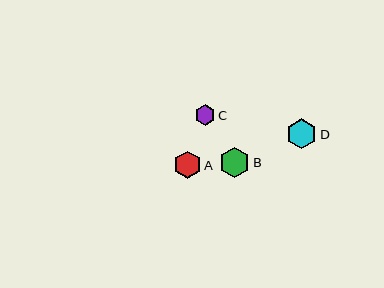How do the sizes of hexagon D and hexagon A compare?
Hexagon D and hexagon A are approximately the same size.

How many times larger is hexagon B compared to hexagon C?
Hexagon B is approximately 1.5 times the size of hexagon C.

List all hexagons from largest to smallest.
From largest to smallest: B, D, A, C.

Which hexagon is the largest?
Hexagon B is the largest with a size of approximately 31 pixels.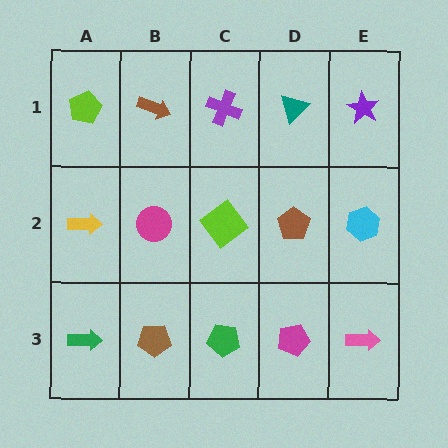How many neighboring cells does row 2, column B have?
4.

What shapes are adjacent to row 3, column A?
A yellow arrow (row 2, column A), a brown pentagon (row 3, column B).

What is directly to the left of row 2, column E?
A brown pentagon.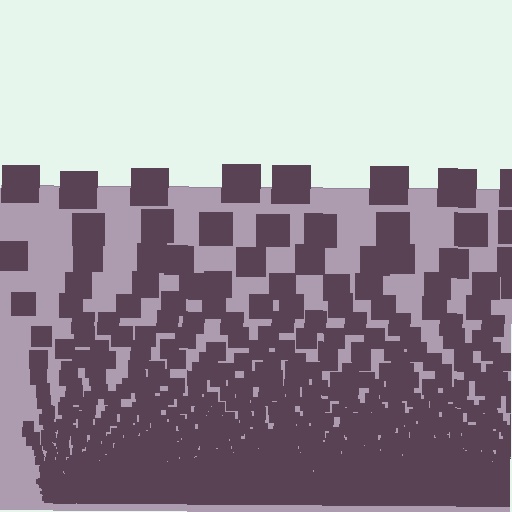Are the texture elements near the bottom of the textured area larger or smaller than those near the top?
Smaller. The gradient is inverted — elements near the bottom are smaller and denser.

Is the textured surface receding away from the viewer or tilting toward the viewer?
The surface appears to tilt toward the viewer. Texture elements get larger and sparser toward the top.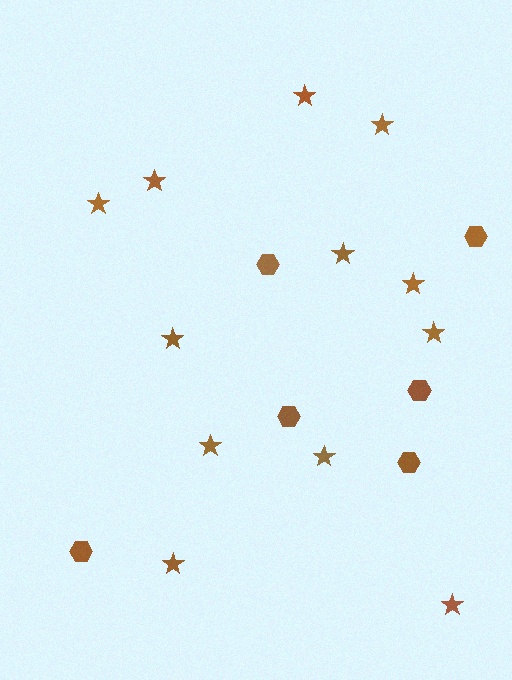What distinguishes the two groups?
There are 2 groups: one group of hexagons (6) and one group of stars (12).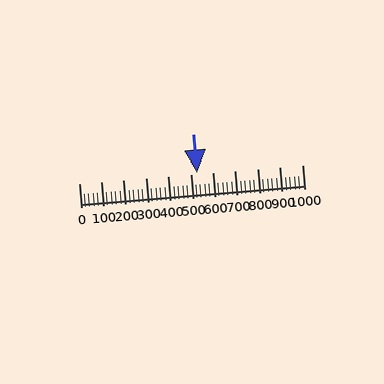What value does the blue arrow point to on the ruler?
The blue arrow points to approximately 528.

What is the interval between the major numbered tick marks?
The major tick marks are spaced 100 units apart.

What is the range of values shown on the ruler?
The ruler shows values from 0 to 1000.